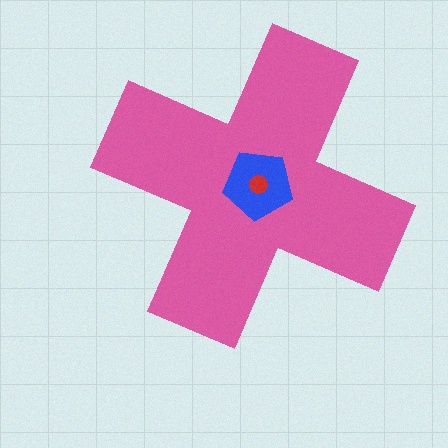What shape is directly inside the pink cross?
The blue pentagon.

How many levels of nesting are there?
3.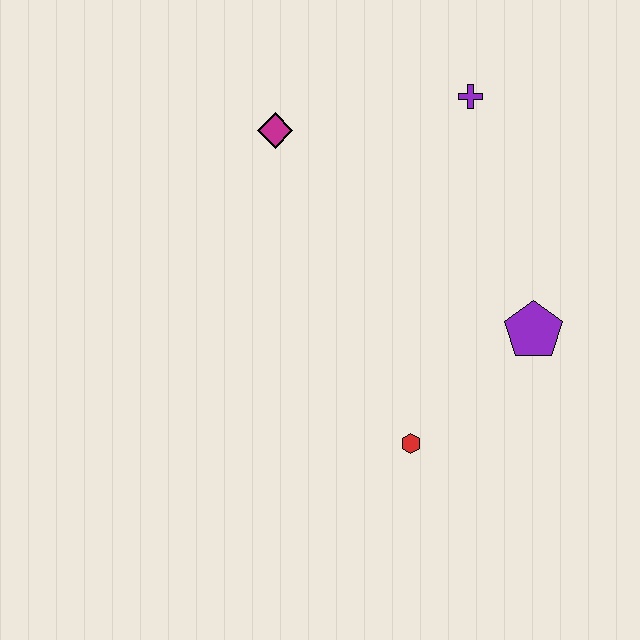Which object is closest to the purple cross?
The magenta diamond is closest to the purple cross.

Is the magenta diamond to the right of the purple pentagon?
No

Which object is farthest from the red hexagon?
The purple cross is farthest from the red hexagon.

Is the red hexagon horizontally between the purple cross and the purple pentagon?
No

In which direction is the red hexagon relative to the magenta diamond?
The red hexagon is below the magenta diamond.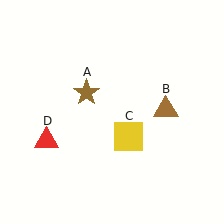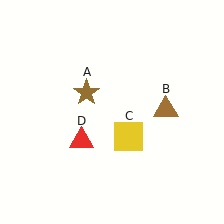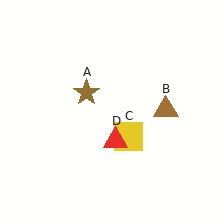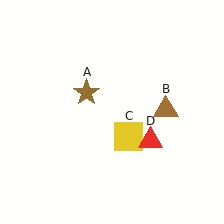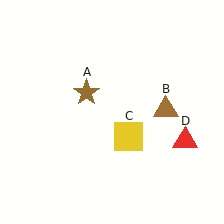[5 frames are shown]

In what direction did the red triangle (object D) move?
The red triangle (object D) moved right.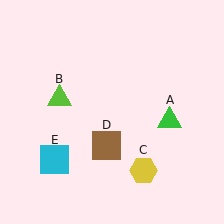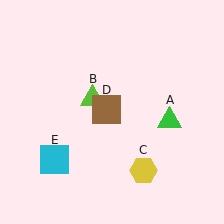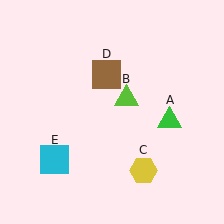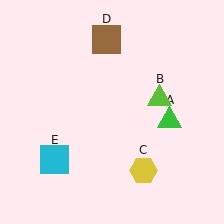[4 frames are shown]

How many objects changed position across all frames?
2 objects changed position: lime triangle (object B), brown square (object D).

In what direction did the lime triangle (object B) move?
The lime triangle (object B) moved right.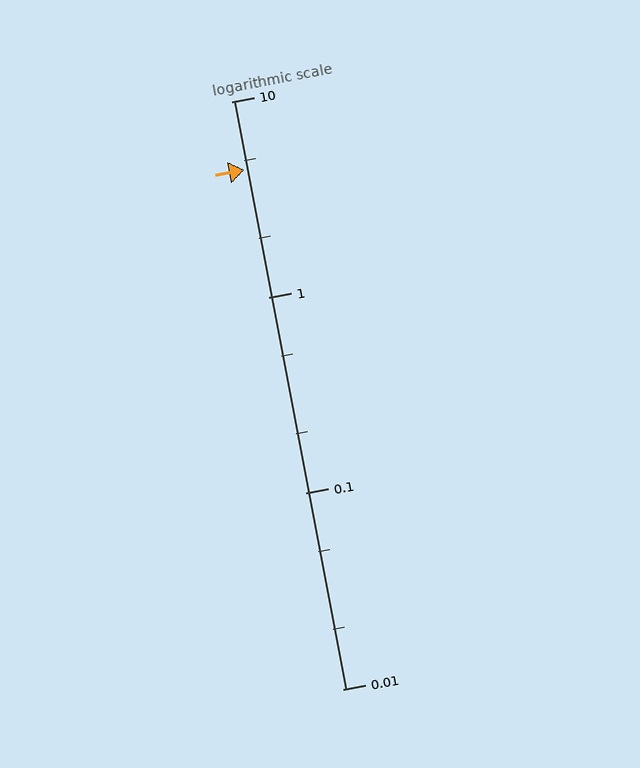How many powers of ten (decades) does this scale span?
The scale spans 3 decades, from 0.01 to 10.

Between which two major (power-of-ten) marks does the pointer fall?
The pointer is between 1 and 10.